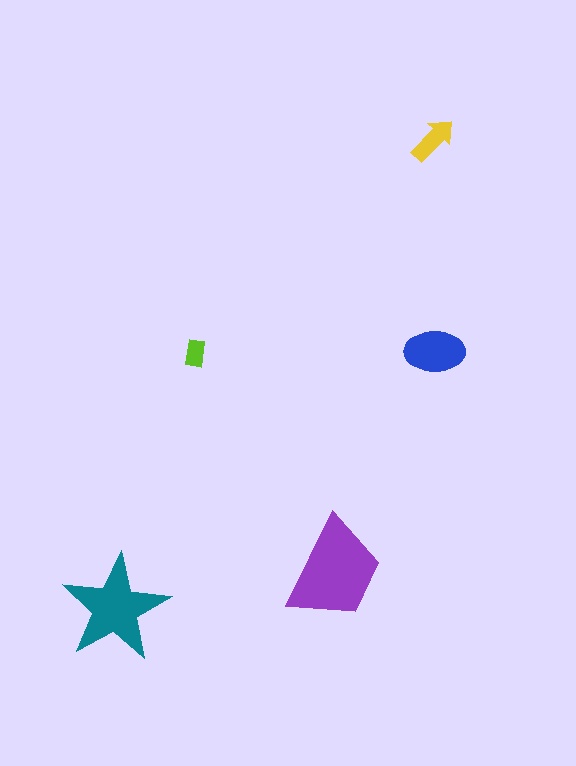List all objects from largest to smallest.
The purple trapezoid, the teal star, the blue ellipse, the yellow arrow, the lime rectangle.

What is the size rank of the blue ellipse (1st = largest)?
3rd.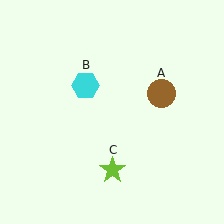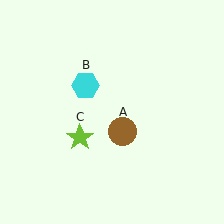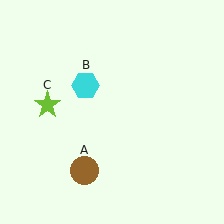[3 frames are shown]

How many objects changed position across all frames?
2 objects changed position: brown circle (object A), lime star (object C).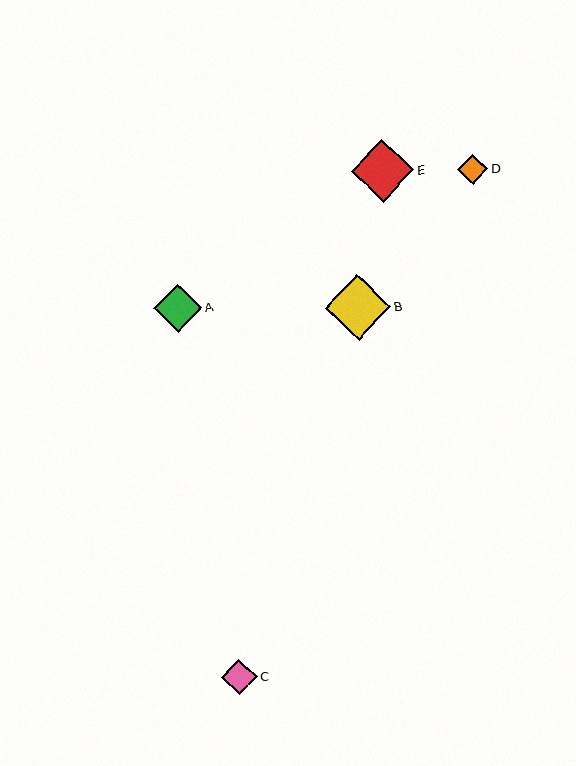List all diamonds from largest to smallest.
From largest to smallest: B, E, A, C, D.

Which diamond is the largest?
Diamond B is the largest with a size of approximately 66 pixels.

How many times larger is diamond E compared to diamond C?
Diamond E is approximately 1.8 times the size of diamond C.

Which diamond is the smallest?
Diamond D is the smallest with a size of approximately 30 pixels.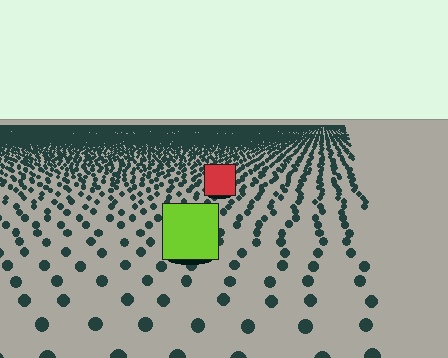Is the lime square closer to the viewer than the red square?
Yes. The lime square is closer — you can tell from the texture gradient: the ground texture is coarser near it.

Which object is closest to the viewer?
The lime square is closest. The texture marks near it are larger and more spread out.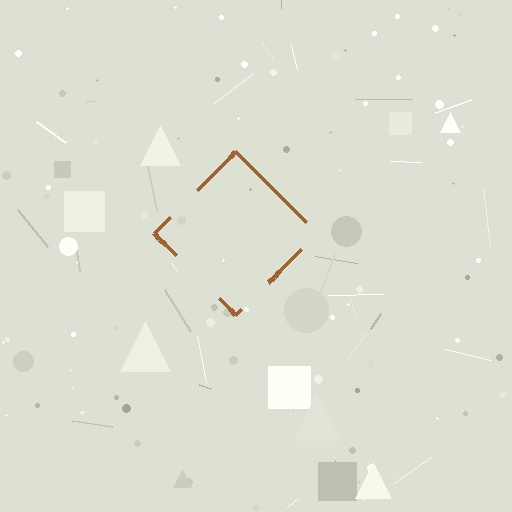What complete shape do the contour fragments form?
The contour fragments form a diamond.